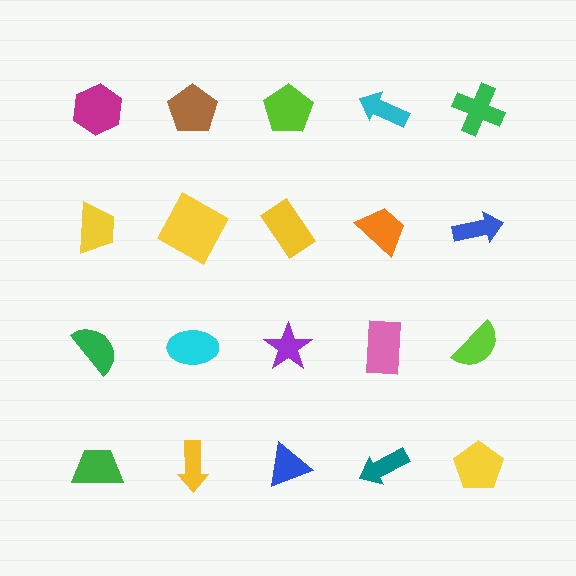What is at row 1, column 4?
A cyan arrow.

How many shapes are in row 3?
5 shapes.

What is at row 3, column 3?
A purple star.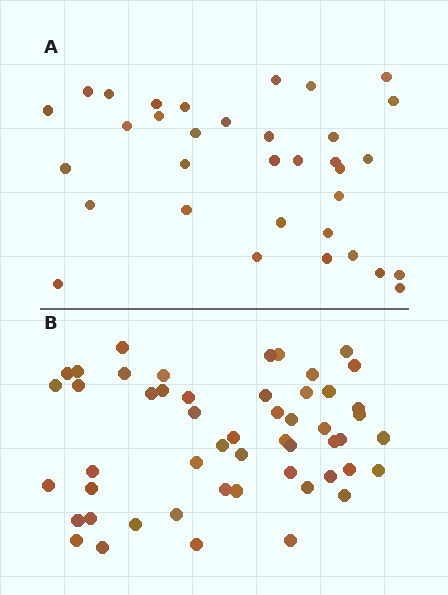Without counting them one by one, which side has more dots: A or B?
Region B (the bottom region) has more dots.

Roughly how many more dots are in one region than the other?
Region B has approximately 20 more dots than region A.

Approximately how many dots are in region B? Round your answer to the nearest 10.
About 50 dots. (The exact count is 52, which rounds to 50.)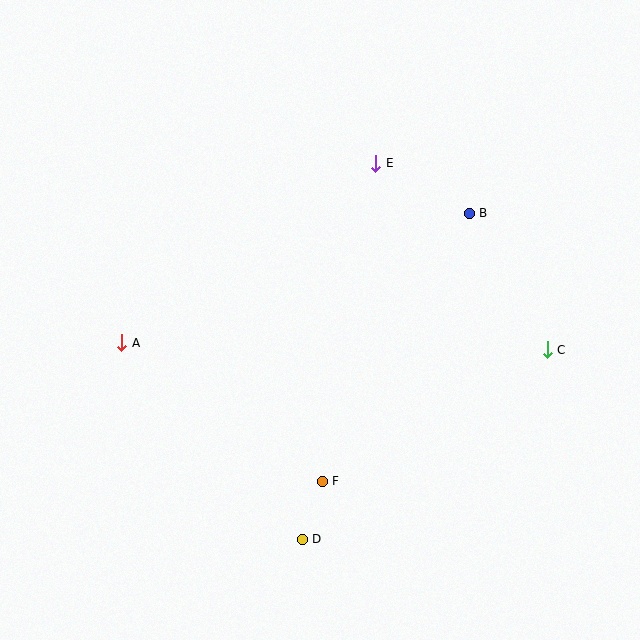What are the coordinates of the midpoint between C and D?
The midpoint between C and D is at (425, 444).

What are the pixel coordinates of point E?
Point E is at (376, 163).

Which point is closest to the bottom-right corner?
Point C is closest to the bottom-right corner.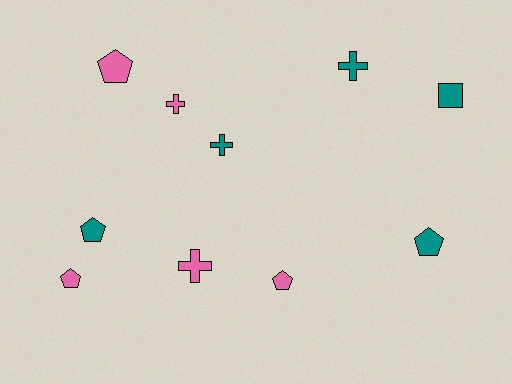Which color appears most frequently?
Pink, with 5 objects.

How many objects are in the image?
There are 10 objects.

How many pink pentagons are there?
There are 3 pink pentagons.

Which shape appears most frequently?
Pentagon, with 5 objects.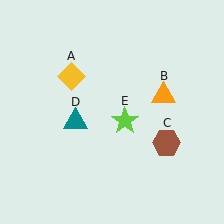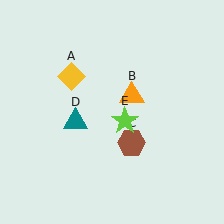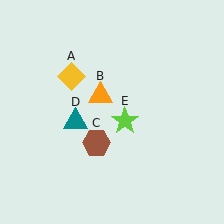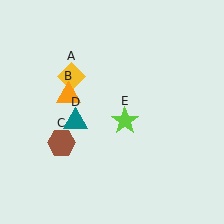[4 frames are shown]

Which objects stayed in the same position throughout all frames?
Yellow diamond (object A) and teal triangle (object D) and lime star (object E) remained stationary.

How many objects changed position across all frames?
2 objects changed position: orange triangle (object B), brown hexagon (object C).